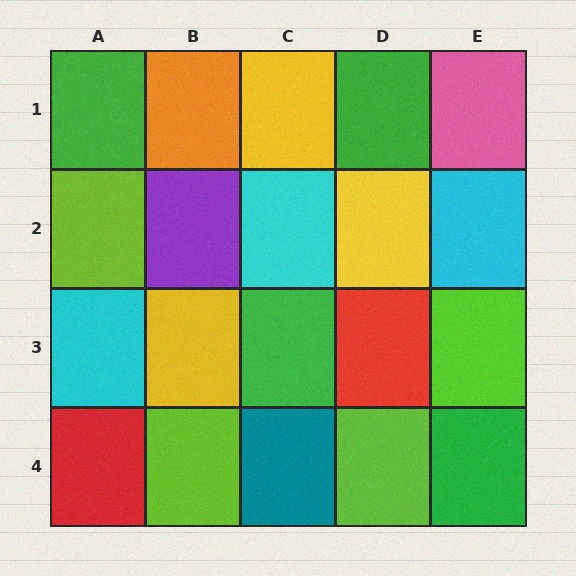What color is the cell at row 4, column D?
Lime.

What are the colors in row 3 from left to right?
Cyan, yellow, green, red, lime.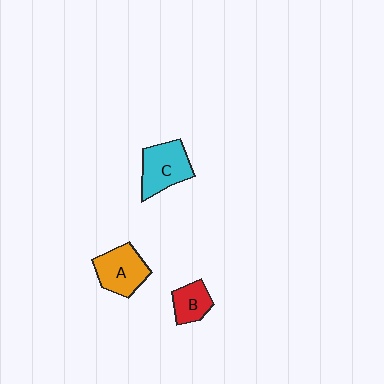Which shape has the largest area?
Shape C (cyan).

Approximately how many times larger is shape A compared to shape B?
Approximately 1.5 times.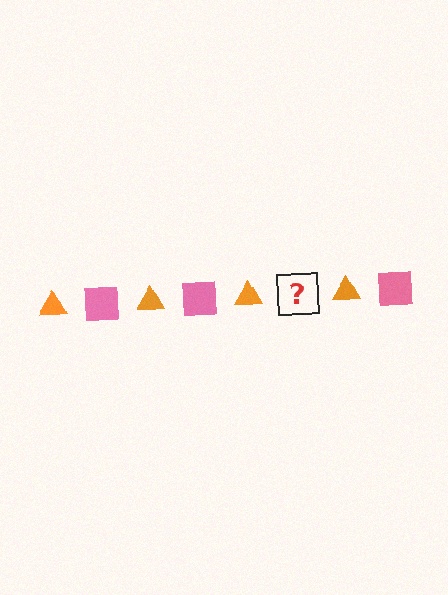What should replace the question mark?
The question mark should be replaced with a pink square.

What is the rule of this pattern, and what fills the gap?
The rule is that the pattern alternates between orange triangle and pink square. The gap should be filled with a pink square.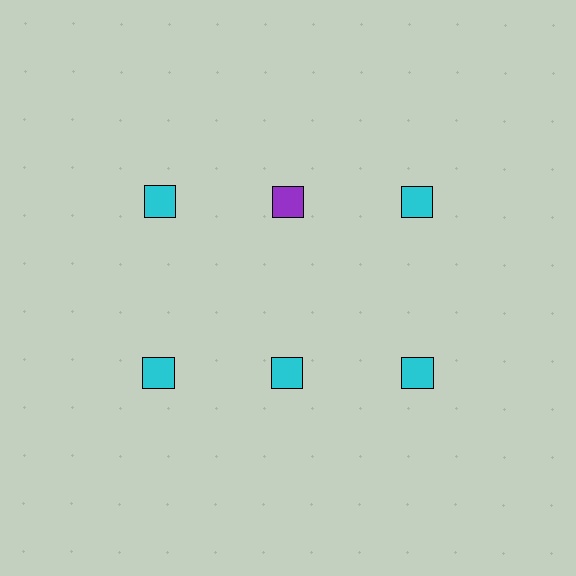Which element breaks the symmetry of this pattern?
The purple square in the top row, second from left column breaks the symmetry. All other shapes are cyan squares.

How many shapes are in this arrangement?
There are 6 shapes arranged in a grid pattern.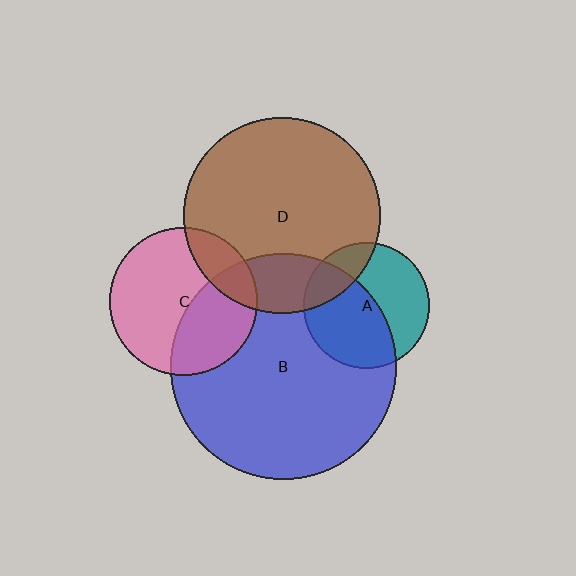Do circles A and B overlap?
Yes.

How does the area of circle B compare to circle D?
Approximately 1.3 times.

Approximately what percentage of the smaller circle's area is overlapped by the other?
Approximately 55%.